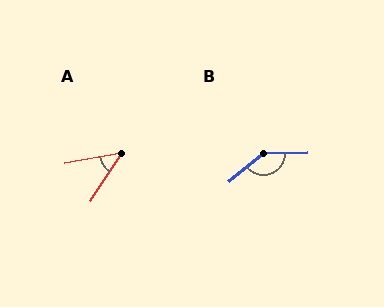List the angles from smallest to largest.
A (47°), B (142°).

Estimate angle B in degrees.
Approximately 142 degrees.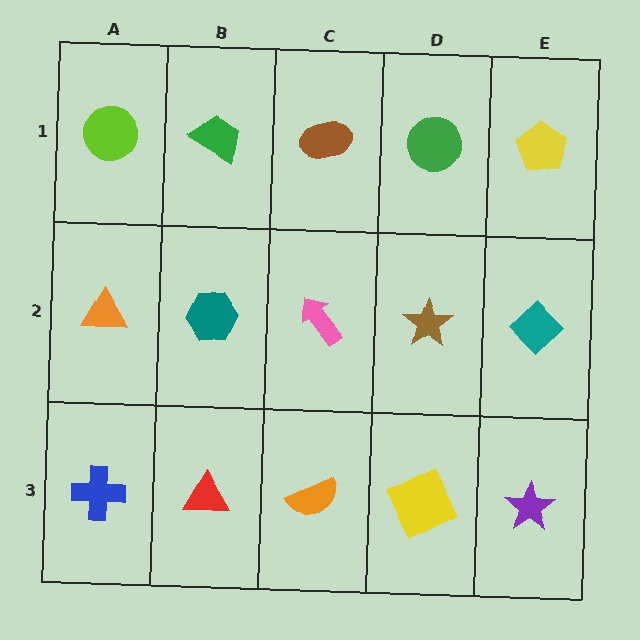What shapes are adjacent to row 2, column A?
A lime circle (row 1, column A), a blue cross (row 3, column A), a teal hexagon (row 2, column B).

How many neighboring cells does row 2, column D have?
4.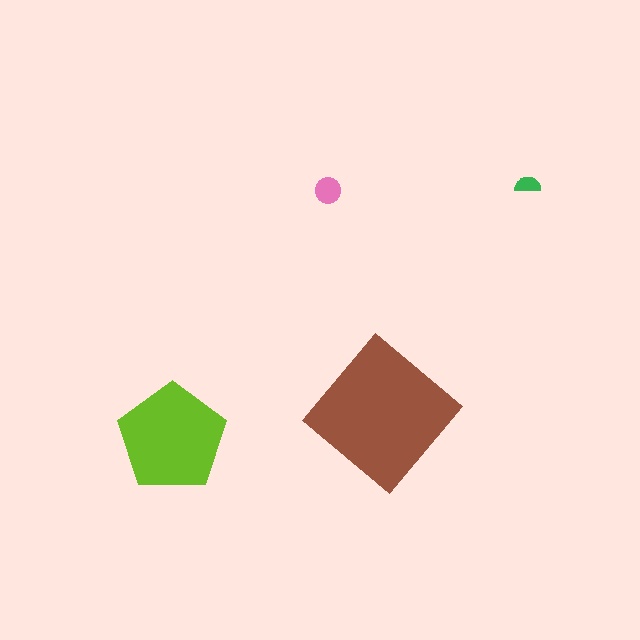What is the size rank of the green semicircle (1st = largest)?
4th.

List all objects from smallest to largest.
The green semicircle, the pink circle, the lime pentagon, the brown diamond.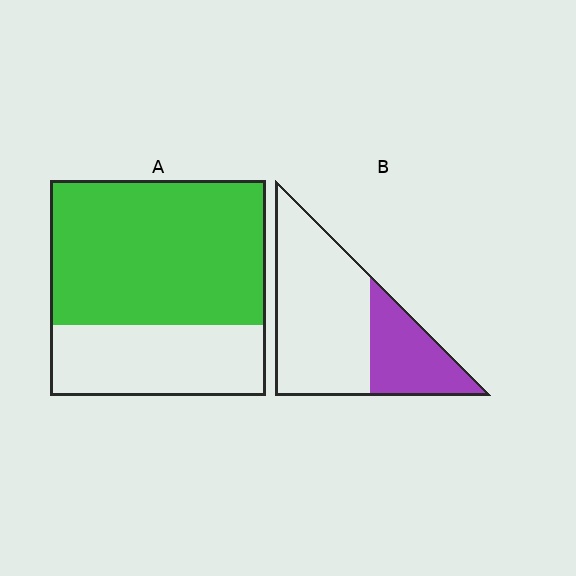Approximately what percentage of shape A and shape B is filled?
A is approximately 65% and B is approximately 30%.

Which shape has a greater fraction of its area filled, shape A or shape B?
Shape A.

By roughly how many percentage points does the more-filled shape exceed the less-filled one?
By roughly 35 percentage points (A over B).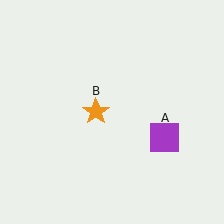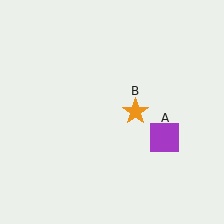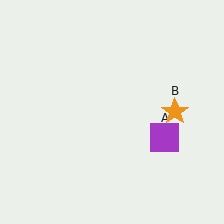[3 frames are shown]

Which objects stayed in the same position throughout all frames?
Purple square (object A) remained stationary.